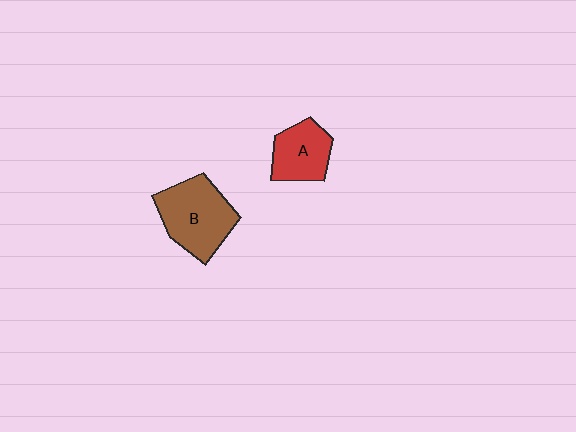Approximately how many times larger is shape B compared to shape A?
Approximately 1.5 times.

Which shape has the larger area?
Shape B (brown).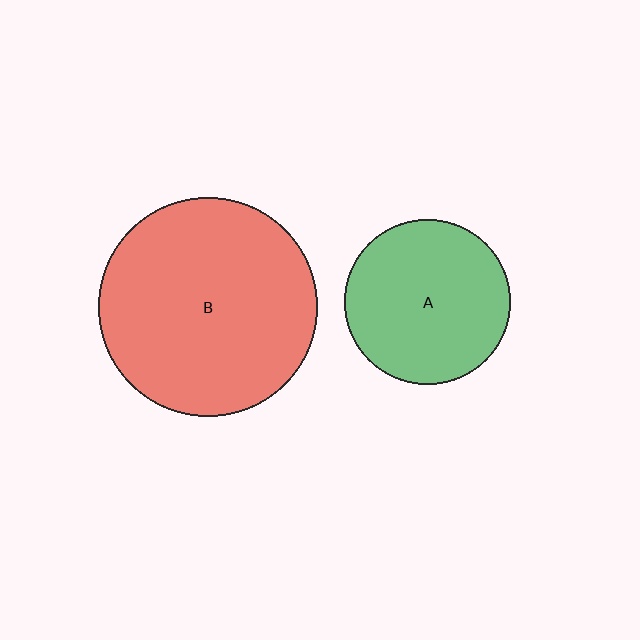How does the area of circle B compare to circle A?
Approximately 1.8 times.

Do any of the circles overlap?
No, none of the circles overlap.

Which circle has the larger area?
Circle B (red).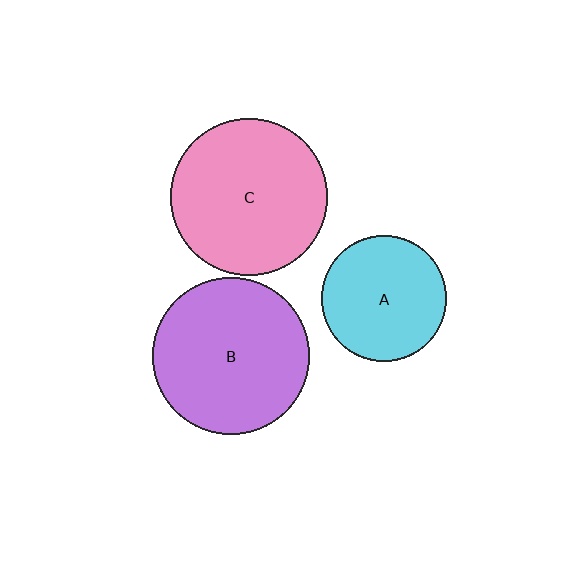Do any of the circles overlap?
No, none of the circles overlap.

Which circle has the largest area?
Circle C (pink).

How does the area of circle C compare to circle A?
Approximately 1.6 times.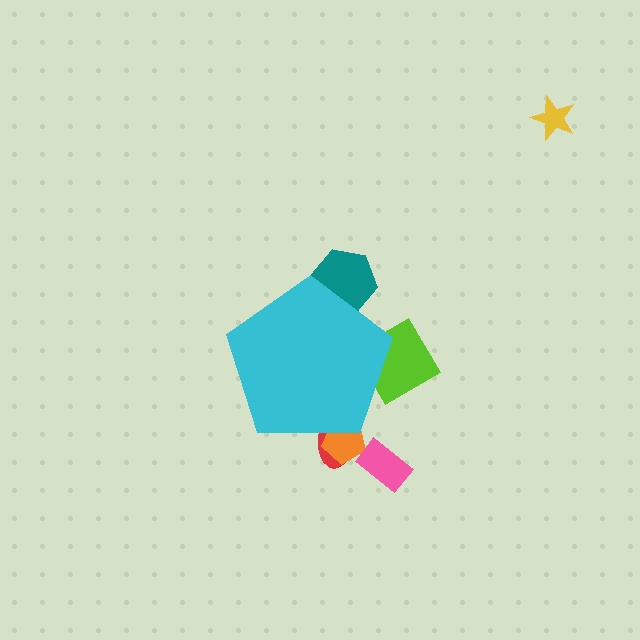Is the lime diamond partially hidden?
Yes, the lime diamond is partially hidden behind the cyan pentagon.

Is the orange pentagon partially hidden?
Yes, the orange pentagon is partially hidden behind the cyan pentagon.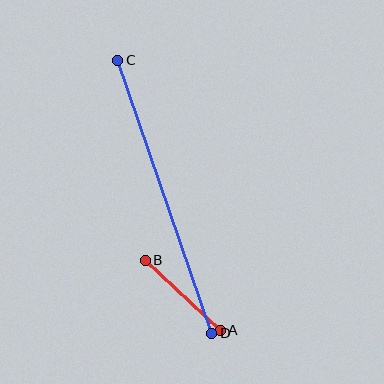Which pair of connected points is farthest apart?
Points C and D are farthest apart.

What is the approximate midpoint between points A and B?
The midpoint is at approximately (183, 295) pixels.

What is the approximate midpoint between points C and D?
The midpoint is at approximately (165, 197) pixels.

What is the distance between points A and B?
The distance is approximately 103 pixels.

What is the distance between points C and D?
The distance is approximately 289 pixels.